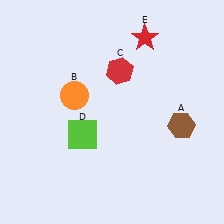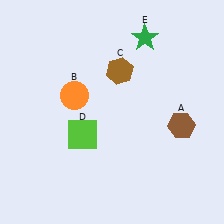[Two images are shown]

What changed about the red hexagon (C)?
In Image 1, C is red. In Image 2, it changed to brown.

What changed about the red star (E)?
In Image 1, E is red. In Image 2, it changed to green.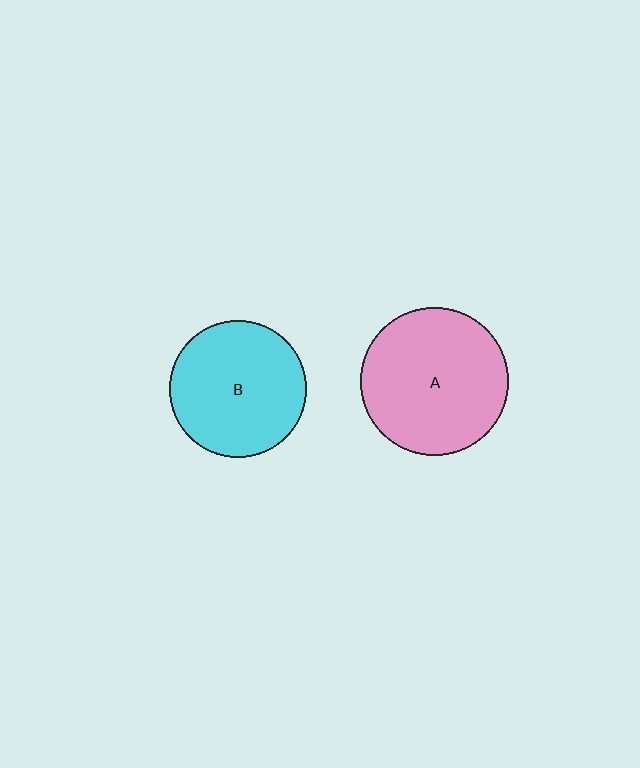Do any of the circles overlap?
No, none of the circles overlap.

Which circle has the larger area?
Circle A (pink).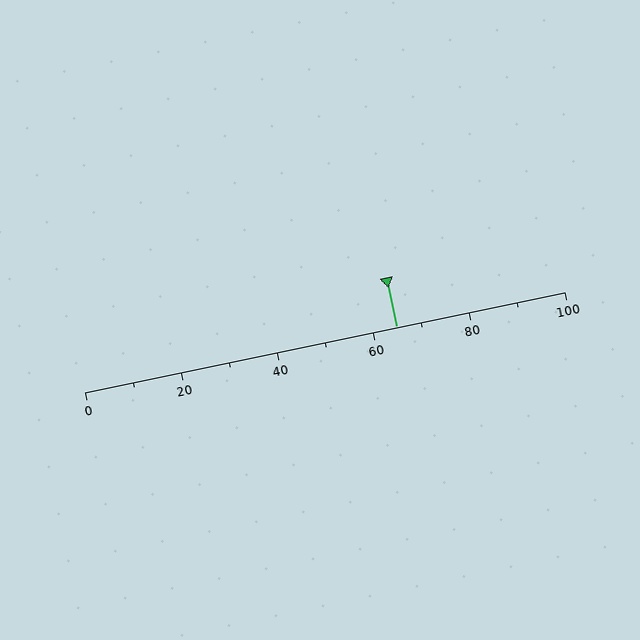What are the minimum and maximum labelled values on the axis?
The axis runs from 0 to 100.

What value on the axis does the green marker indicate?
The marker indicates approximately 65.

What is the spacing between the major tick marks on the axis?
The major ticks are spaced 20 apart.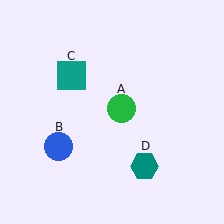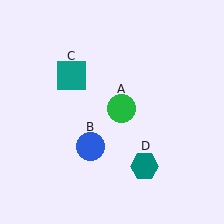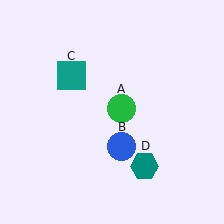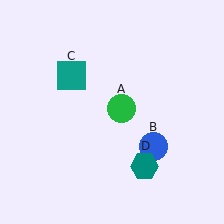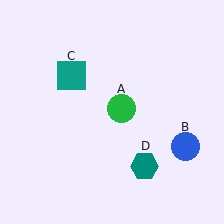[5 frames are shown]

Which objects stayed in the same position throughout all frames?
Green circle (object A) and teal square (object C) and teal hexagon (object D) remained stationary.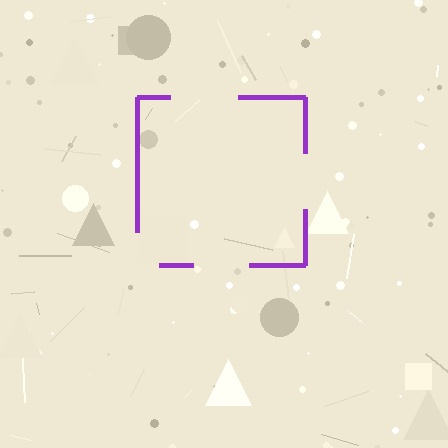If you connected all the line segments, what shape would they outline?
They would outline a square.